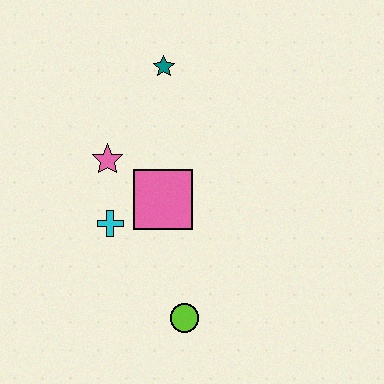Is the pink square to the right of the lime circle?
No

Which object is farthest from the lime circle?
The teal star is farthest from the lime circle.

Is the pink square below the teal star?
Yes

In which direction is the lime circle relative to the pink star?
The lime circle is below the pink star.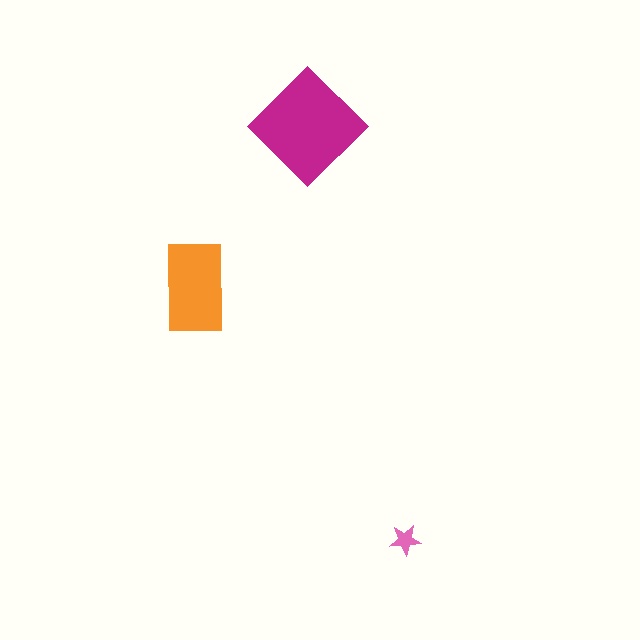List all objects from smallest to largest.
The pink star, the orange rectangle, the magenta diamond.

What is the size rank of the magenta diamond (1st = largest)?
1st.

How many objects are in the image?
There are 3 objects in the image.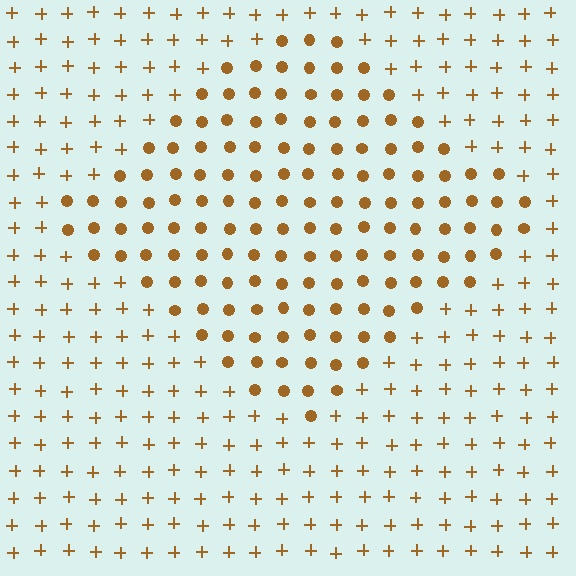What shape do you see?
I see a diamond.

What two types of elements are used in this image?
The image uses circles inside the diamond region and plus signs outside it.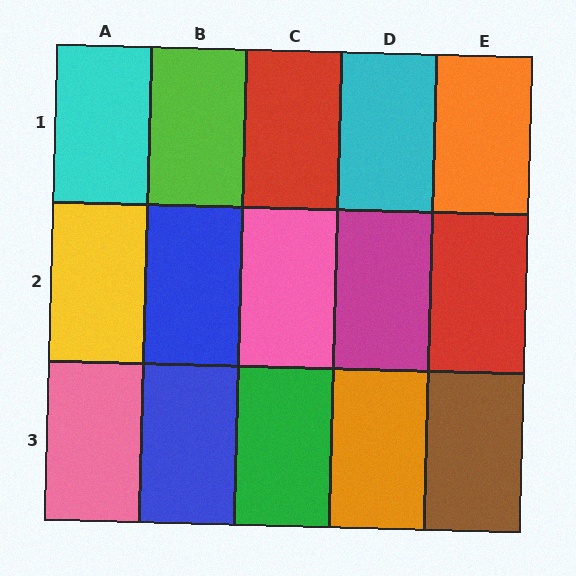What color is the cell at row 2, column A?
Yellow.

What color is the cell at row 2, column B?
Blue.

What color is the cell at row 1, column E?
Orange.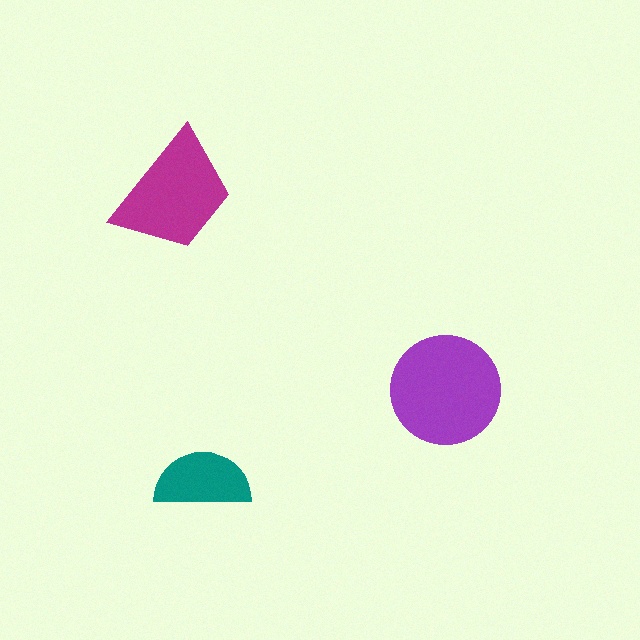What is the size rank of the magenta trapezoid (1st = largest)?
2nd.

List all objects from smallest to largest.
The teal semicircle, the magenta trapezoid, the purple circle.